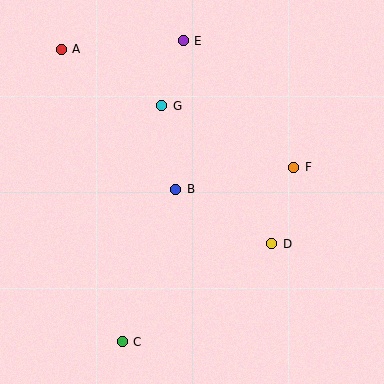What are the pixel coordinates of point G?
Point G is at (162, 106).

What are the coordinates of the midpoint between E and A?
The midpoint between E and A is at (122, 45).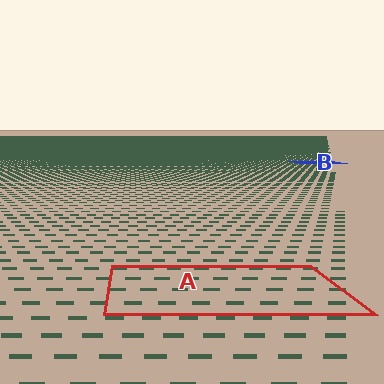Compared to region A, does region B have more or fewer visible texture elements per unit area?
Region B has more texture elements per unit area — they are packed more densely because it is farther away.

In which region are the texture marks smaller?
The texture marks are smaller in region B, because it is farther away.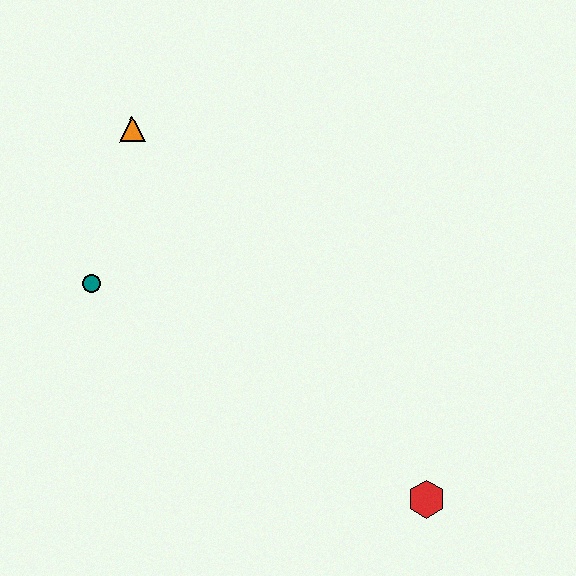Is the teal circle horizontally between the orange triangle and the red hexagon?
No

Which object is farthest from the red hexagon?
The orange triangle is farthest from the red hexagon.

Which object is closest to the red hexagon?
The teal circle is closest to the red hexagon.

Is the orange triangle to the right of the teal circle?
Yes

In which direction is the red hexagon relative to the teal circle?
The red hexagon is to the right of the teal circle.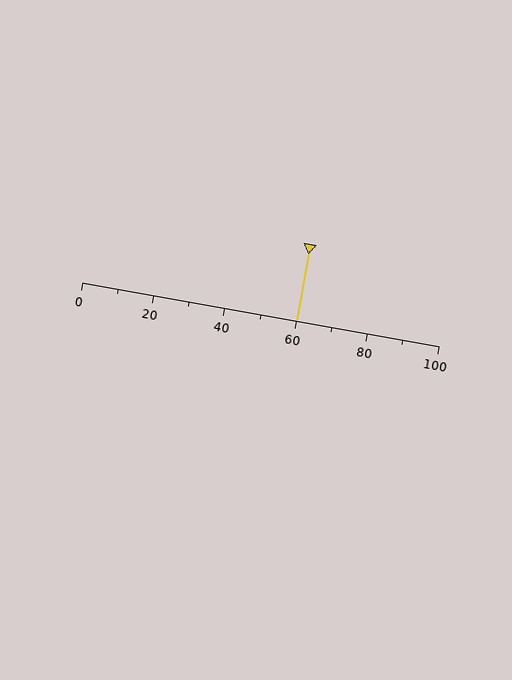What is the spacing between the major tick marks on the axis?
The major ticks are spaced 20 apart.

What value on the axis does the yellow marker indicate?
The marker indicates approximately 60.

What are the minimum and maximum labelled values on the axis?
The axis runs from 0 to 100.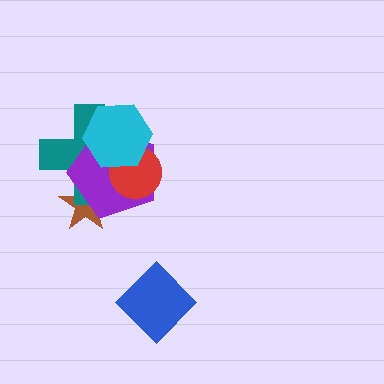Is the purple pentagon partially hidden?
Yes, it is partially covered by another shape.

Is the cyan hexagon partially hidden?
No, no other shape covers it.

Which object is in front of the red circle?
The cyan hexagon is in front of the red circle.